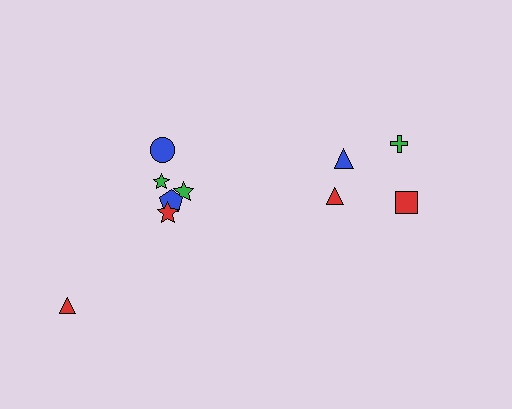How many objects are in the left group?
There are 6 objects.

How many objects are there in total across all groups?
There are 10 objects.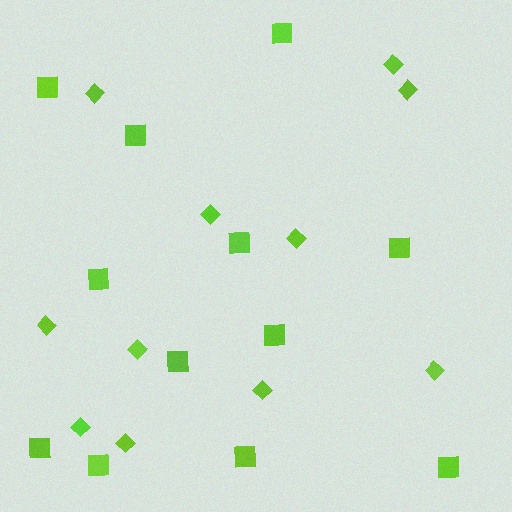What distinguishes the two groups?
There are 2 groups: one group of squares (12) and one group of diamonds (11).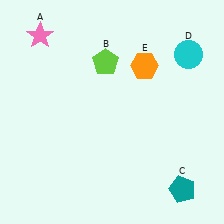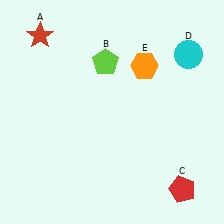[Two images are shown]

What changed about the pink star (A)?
In Image 1, A is pink. In Image 2, it changed to red.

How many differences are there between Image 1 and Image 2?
There are 2 differences between the two images.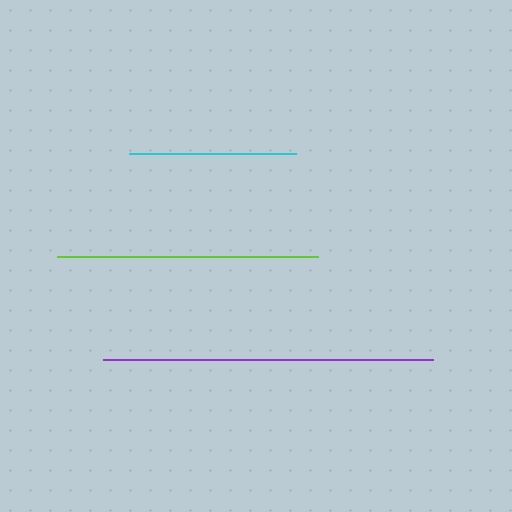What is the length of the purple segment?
The purple segment is approximately 330 pixels long.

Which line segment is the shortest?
The cyan line is the shortest at approximately 168 pixels.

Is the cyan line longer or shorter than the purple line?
The purple line is longer than the cyan line.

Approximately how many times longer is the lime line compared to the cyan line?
The lime line is approximately 1.6 times the length of the cyan line.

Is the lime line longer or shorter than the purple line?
The purple line is longer than the lime line.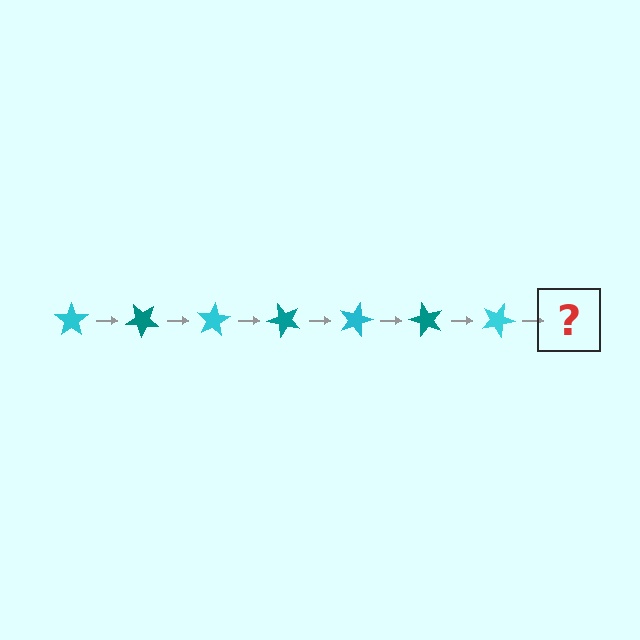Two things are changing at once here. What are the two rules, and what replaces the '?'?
The two rules are that it rotates 40 degrees each step and the color cycles through cyan and teal. The '?' should be a teal star, rotated 280 degrees from the start.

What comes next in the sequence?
The next element should be a teal star, rotated 280 degrees from the start.